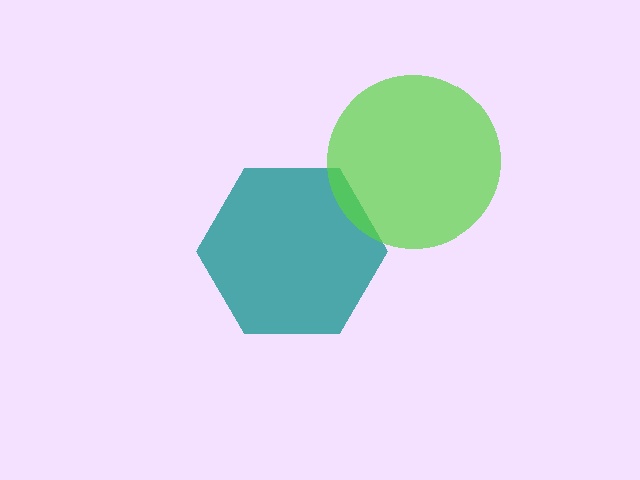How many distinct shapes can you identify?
There are 2 distinct shapes: a teal hexagon, a lime circle.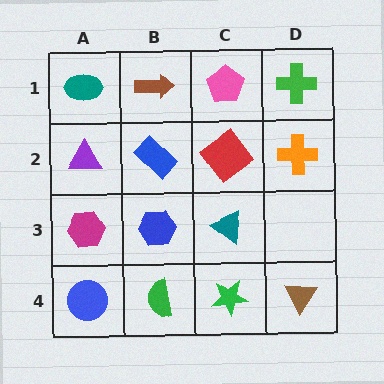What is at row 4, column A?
A blue circle.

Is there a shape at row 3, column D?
No, that cell is empty.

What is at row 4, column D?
A brown triangle.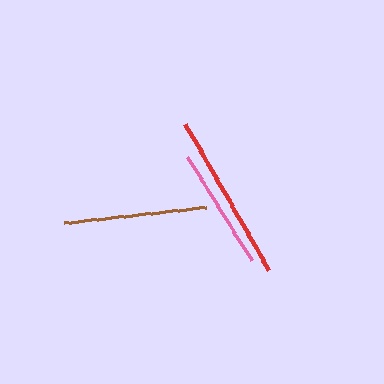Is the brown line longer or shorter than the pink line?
The brown line is longer than the pink line.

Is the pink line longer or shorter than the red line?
The red line is longer than the pink line.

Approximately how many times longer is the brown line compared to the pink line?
The brown line is approximately 1.2 times the length of the pink line.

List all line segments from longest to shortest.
From longest to shortest: red, brown, pink.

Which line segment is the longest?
The red line is the longest at approximately 168 pixels.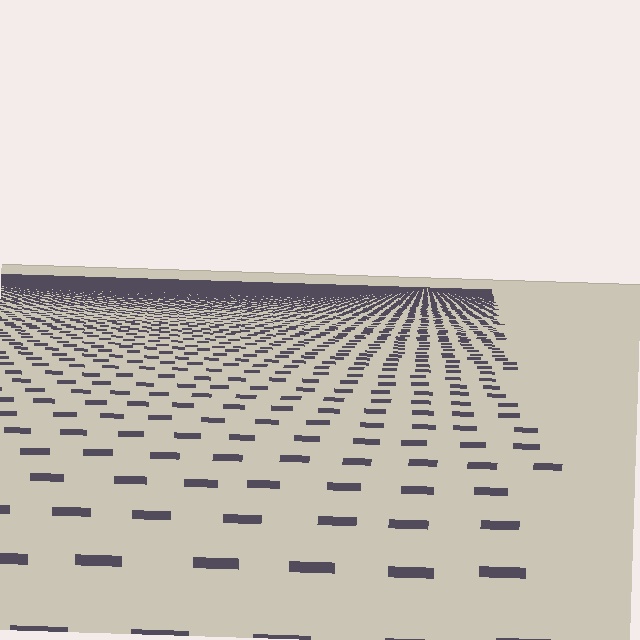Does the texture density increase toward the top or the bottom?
Density increases toward the top.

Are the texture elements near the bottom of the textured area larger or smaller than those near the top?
Larger. Near the bottom, elements are closer to the viewer and appear at a bigger on-screen size.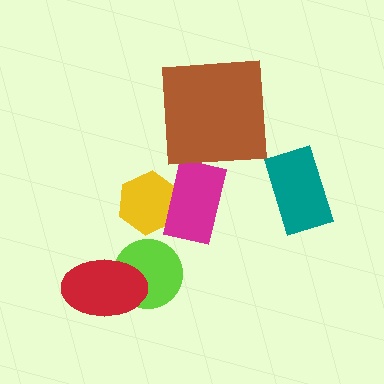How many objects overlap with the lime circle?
1 object overlaps with the lime circle.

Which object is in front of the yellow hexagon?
The magenta rectangle is in front of the yellow hexagon.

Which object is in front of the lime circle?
The red ellipse is in front of the lime circle.